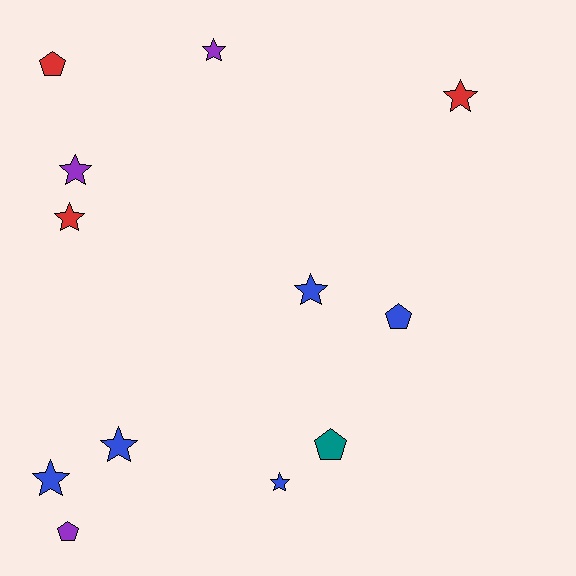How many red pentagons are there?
There is 1 red pentagon.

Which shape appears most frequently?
Star, with 8 objects.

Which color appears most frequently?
Blue, with 5 objects.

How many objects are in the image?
There are 12 objects.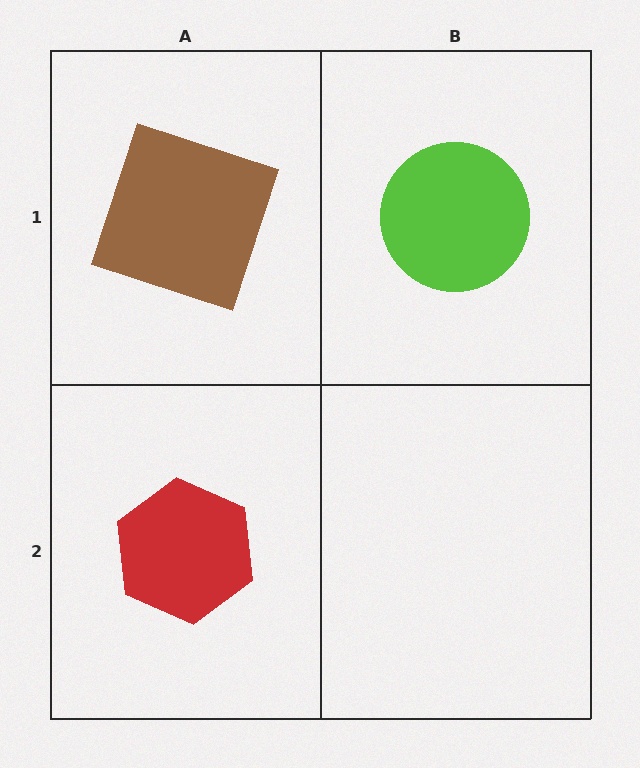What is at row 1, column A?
A brown square.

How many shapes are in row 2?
1 shape.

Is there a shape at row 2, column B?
No, that cell is empty.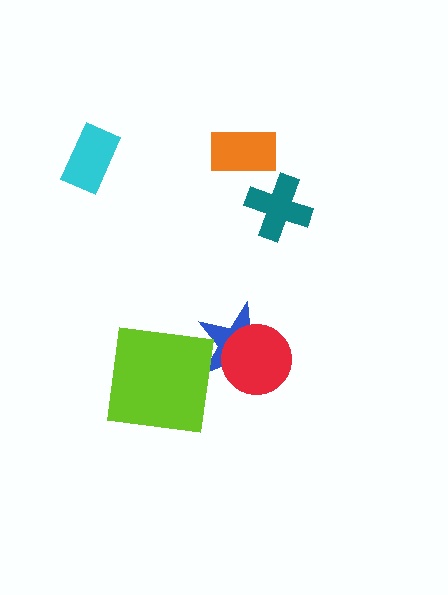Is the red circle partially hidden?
No, no other shape covers it.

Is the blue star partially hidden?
Yes, it is partially covered by another shape.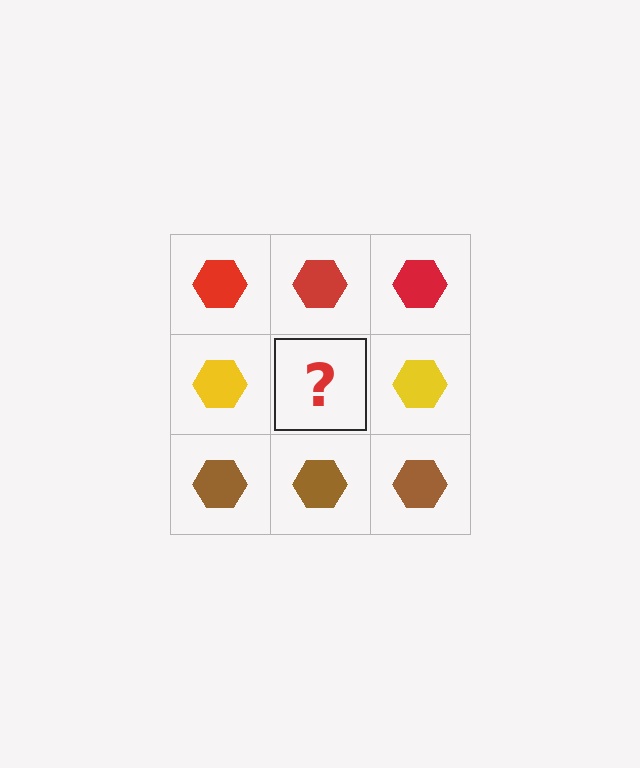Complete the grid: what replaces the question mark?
The question mark should be replaced with a yellow hexagon.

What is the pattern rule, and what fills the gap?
The rule is that each row has a consistent color. The gap should be filled with a yellow hexagon.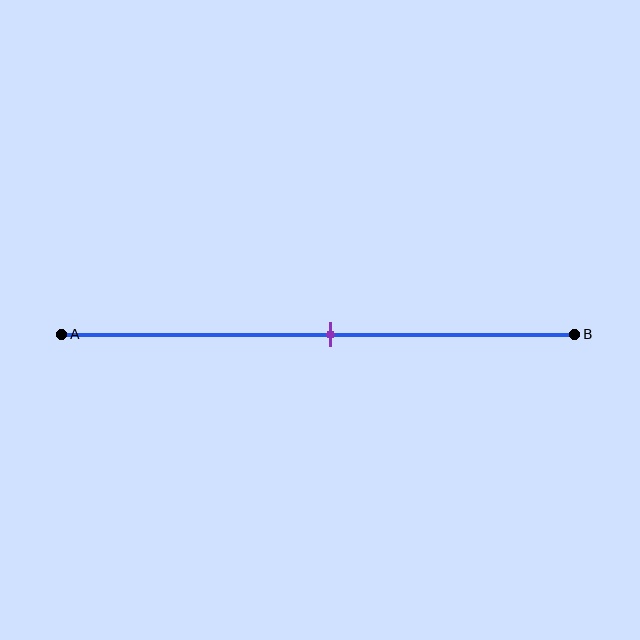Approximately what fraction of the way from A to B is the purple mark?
The purple mark is approximately 55% of the way from A to B.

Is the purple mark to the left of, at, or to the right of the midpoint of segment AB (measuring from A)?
The purple mark is approximately at the midpoint of segment AB.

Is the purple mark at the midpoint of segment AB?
Yes, the mark is approximately at the midpoint.